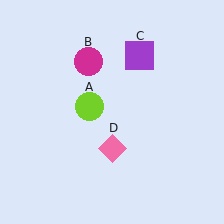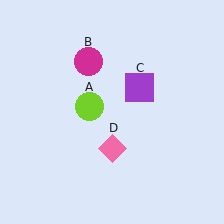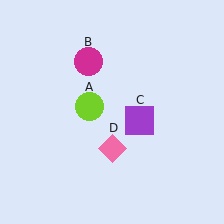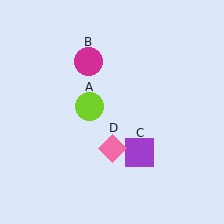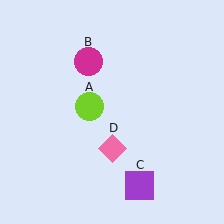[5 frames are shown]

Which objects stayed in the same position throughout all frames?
Lime circle (object A) and magenta circle (object B) and pink diamond (object D) remained stationary.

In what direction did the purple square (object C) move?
The purple square (object C) moved down.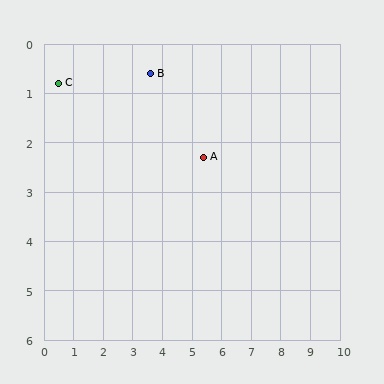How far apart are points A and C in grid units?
Points A and C are about 5.1 grid units apart.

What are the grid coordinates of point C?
Point C is at approximately (0.5, 0.8).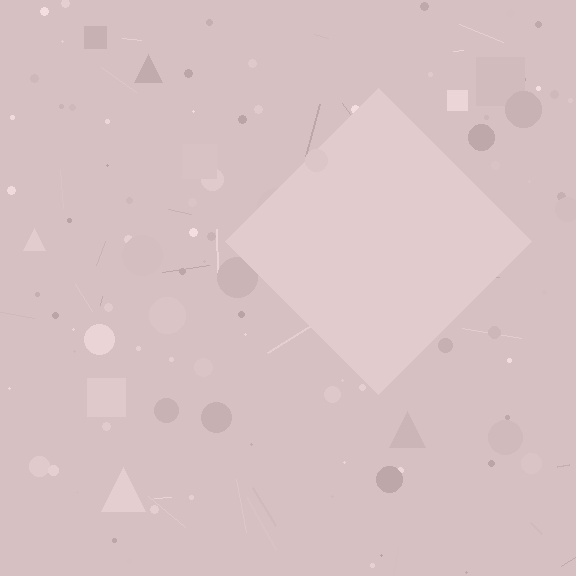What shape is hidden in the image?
A diamond is hidden in the image.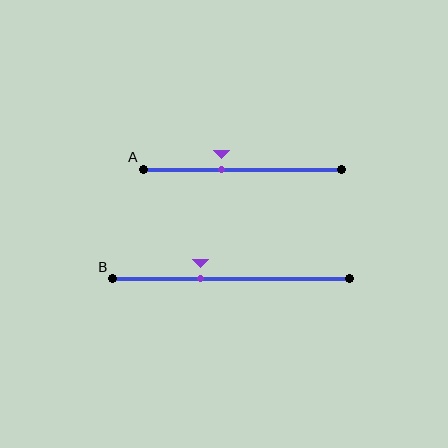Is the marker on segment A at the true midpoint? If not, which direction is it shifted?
No, the marker on segment A is shifted to the left by about 11% of the segment length.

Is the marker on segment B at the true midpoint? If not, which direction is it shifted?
No, the marker on segment B is shifted to the left by about 13% of the segment length.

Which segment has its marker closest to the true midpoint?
Segment A has its marker closest to the true midpoint.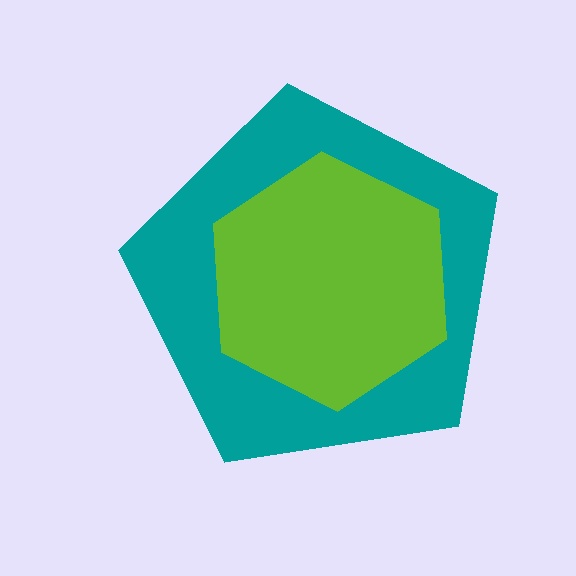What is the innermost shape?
The lime hexagon.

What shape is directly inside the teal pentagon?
The lime hexagon.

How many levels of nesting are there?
2.